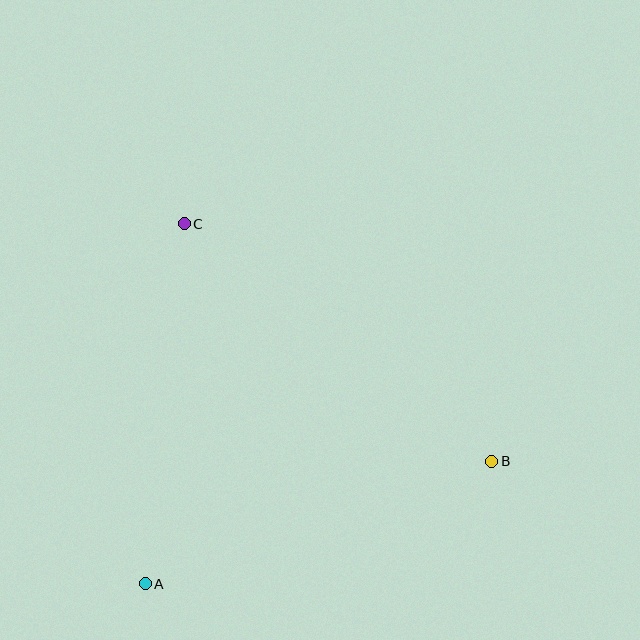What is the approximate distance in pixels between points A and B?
The distance between A and B is approximately 368 pixels.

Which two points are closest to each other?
Points A and C are closest to each other.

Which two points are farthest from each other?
Points B and C are farthest from each other.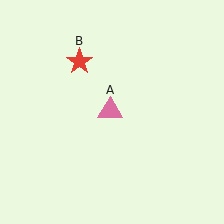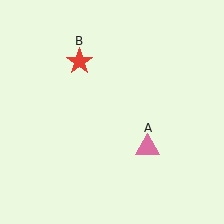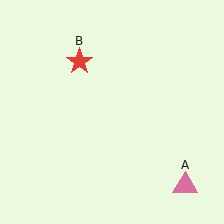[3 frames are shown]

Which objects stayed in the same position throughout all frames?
Red star (object B) remained stationary.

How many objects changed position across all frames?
1 object changed position: pink triangle (object A).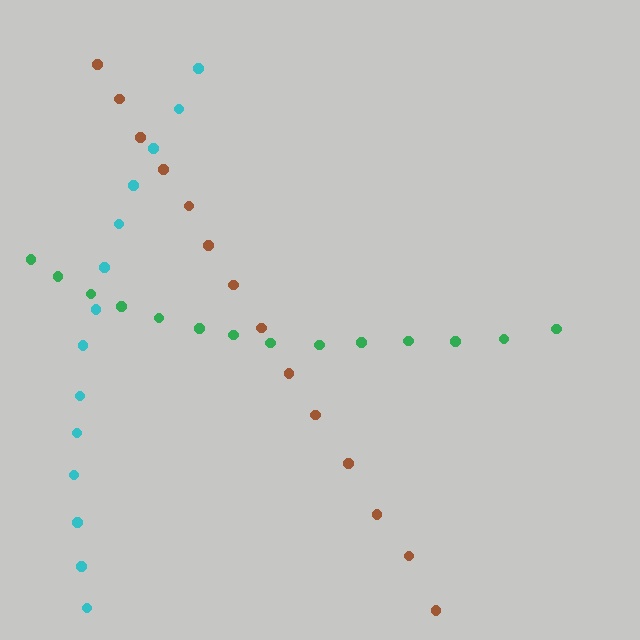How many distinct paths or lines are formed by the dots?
There are 3 distinct paths.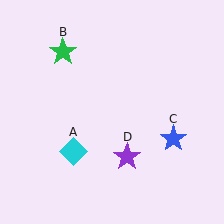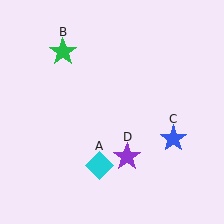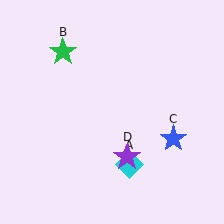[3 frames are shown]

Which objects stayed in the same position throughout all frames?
Green star (object B) and blue star (object C) and purple star (object D) remained stationary.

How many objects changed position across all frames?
1 object changed position: cyan diamond (object A).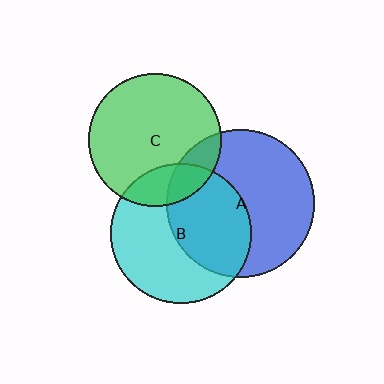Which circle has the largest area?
Circle A (blue).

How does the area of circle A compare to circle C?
Approximately 1.2 times.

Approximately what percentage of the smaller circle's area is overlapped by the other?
Approximately 15%.